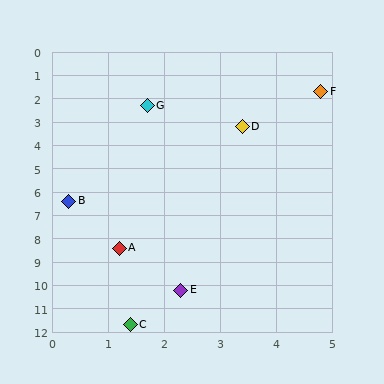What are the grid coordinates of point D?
Point D is at approximately (3.4, 3.2).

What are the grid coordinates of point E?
Point E is at approximately (2.3, 10.2).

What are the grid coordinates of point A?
Point A is at approximately (1.2, 8.4).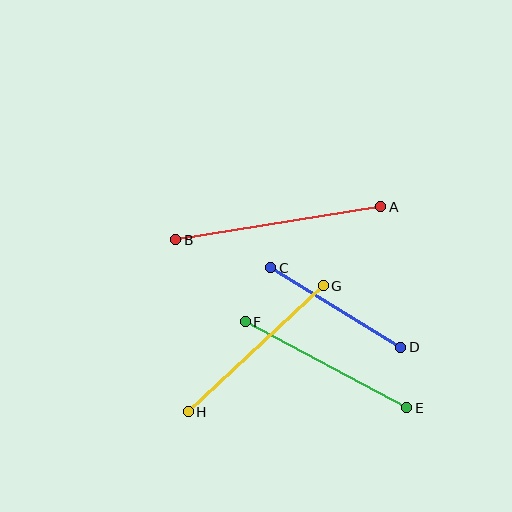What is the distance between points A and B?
The distance is approximately 208 pixels.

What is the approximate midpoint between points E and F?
The midpoint is at approximately (326, 365) pixels.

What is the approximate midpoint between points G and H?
The midpoint is at approximately (256, 349) pixels.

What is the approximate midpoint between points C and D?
The midpoint is at approximately (336, 307) pixels.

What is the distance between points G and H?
The distance is approximately 185 pixels.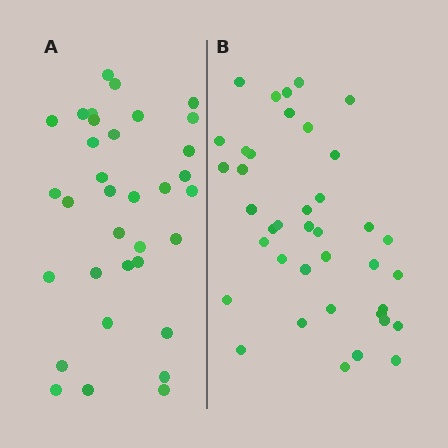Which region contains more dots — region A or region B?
Region B (the right region) has more dots.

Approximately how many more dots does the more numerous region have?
Region B has about 5 more dots than region A.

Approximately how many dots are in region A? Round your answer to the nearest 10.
About 30 dots. (The exact count is 34, which rounds to 30.)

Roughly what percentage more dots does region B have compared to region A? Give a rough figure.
About 15% more.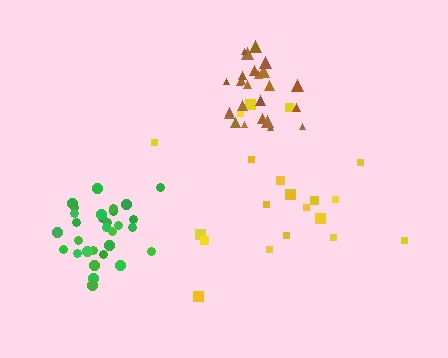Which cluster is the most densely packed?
Brown.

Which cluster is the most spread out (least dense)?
Yellow.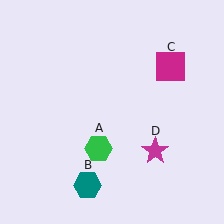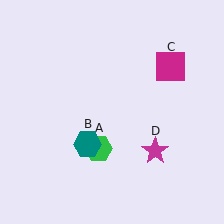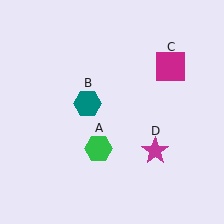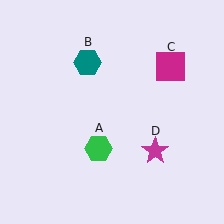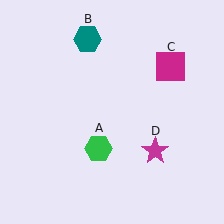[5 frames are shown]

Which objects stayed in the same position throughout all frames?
Green hexagon (object A) and magenta square (object C) and magenta star (object D) remained stationary.